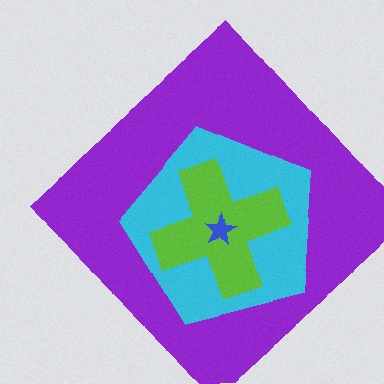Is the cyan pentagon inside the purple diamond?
Yes.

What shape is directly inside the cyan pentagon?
The lime cross.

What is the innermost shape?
The blue star.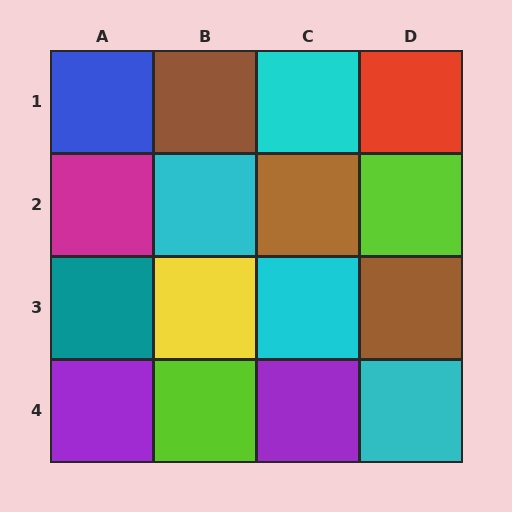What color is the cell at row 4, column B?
Lime.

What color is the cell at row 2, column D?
Lime.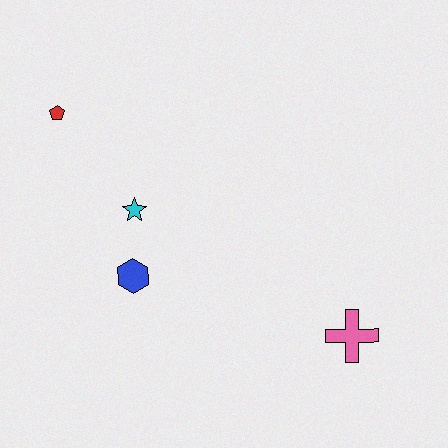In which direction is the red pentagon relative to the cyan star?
The red pentagon is above the cyan star.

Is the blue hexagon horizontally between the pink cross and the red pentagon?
Yes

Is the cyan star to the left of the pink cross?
Yes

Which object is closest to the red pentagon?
The cyan star is closest to the red pentagon.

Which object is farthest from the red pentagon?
The pink cross is farthest from the red pentagon.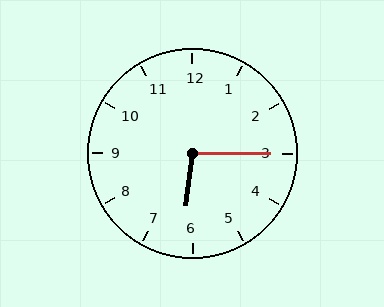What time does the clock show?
6:15.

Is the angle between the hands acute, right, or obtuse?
It is obtuse.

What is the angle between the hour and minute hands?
Approximately 98 degrees.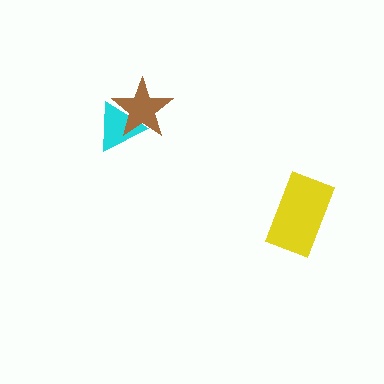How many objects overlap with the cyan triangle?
1 object overlaps with the cyan triangle.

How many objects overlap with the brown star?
1 object overlaps with the brown star.